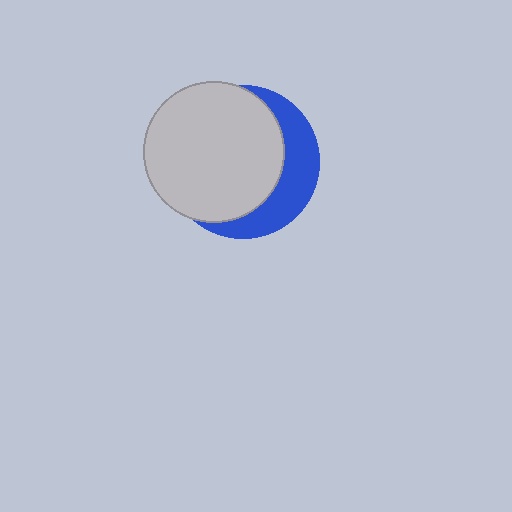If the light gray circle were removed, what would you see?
You would see the complete blue circle.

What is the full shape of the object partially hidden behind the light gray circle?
The partially hidden object is a blue circle.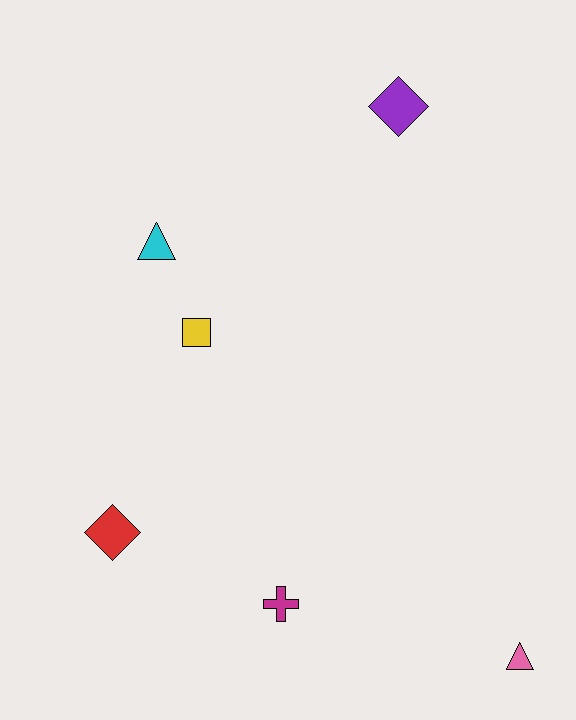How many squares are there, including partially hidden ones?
There is 1 square.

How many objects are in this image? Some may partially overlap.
There are 6 objects.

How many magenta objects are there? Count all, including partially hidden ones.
There is 1 magenta object.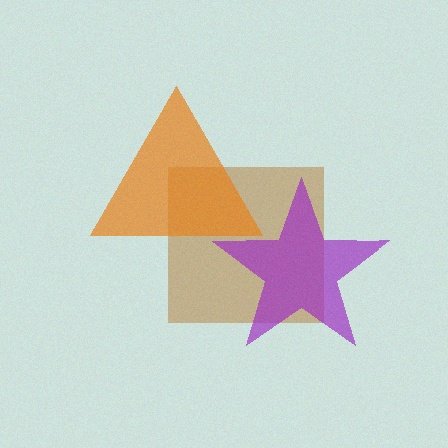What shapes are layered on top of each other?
The layered shapes are: a brown square, a purple star, an orange triangle.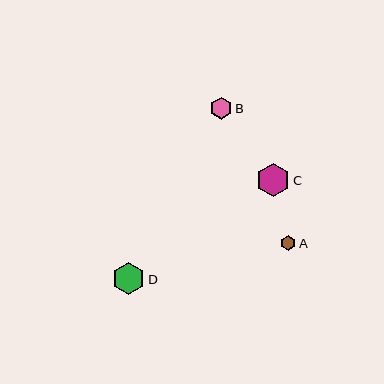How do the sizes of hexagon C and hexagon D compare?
Hexagon C and hexagon D are approximately the same size.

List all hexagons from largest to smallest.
From largest to smallest: C, D, B, A.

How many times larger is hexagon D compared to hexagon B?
Hexagon D is approximately 1.5 times the size of hexagon B.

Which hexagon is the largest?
Hexagon C is the largest with a size of approximately 33 pixels.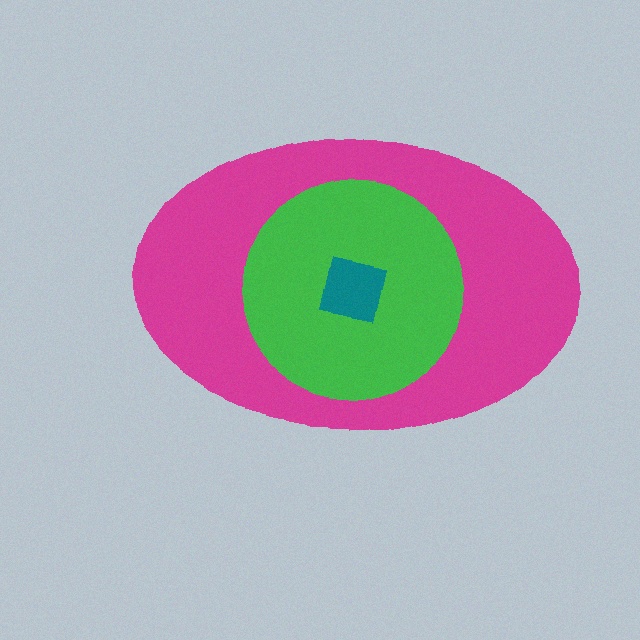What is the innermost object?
The teal square.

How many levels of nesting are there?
3.